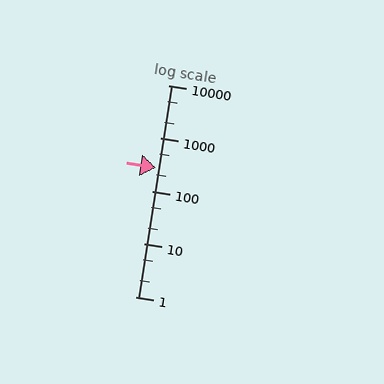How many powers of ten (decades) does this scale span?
The scale spans 4 decades, from 1 to 10000.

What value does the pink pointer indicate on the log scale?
The pointer indicates approximately 270.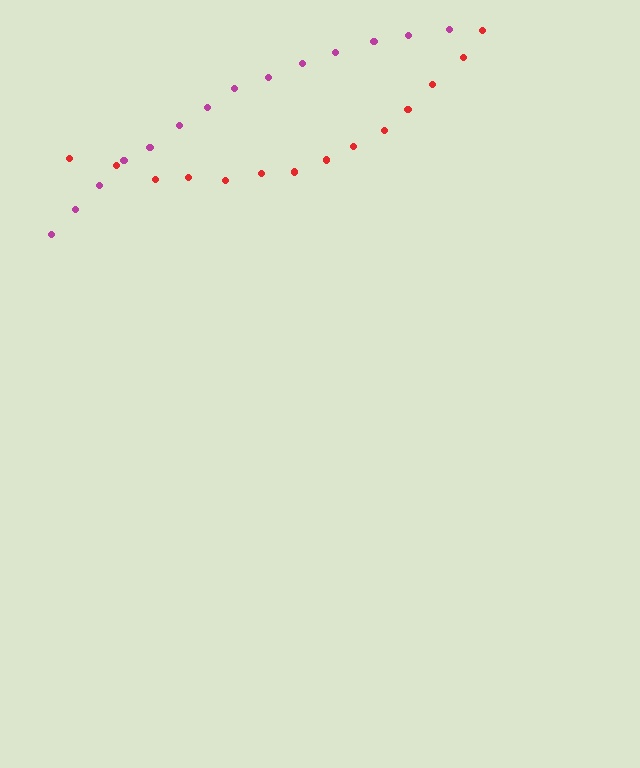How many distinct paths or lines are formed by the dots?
There are 2 distinct paths.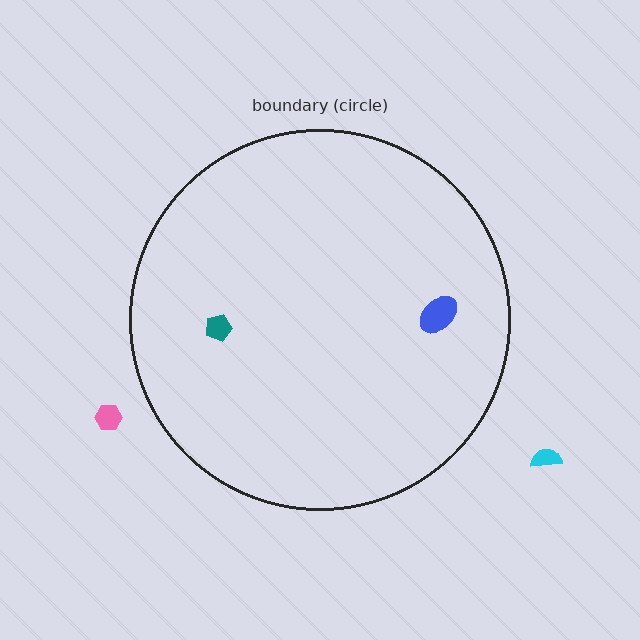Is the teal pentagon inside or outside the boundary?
Inside.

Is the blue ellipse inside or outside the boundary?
Inside.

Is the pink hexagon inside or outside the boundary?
Outside.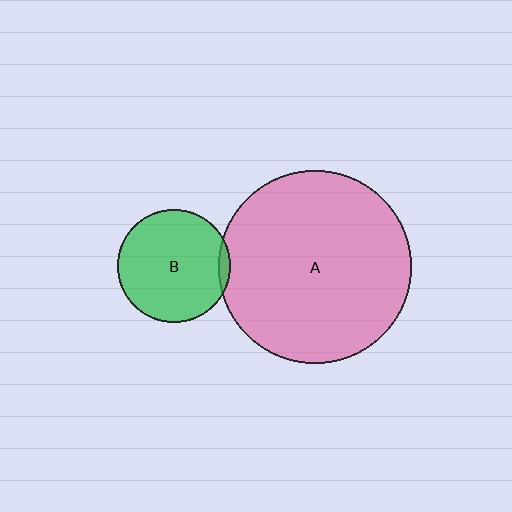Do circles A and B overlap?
Yes.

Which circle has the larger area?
Circle A (pink).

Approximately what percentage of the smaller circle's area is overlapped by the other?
Approximately 5%.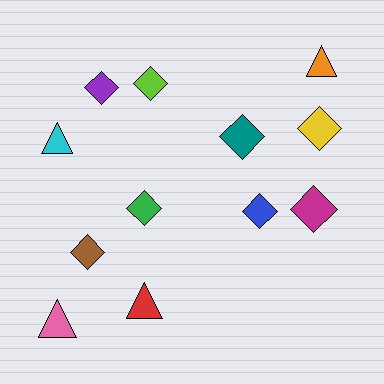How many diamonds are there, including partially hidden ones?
There are 8 diamonds.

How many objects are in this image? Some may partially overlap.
There are 12 objects.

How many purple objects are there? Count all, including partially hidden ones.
There is 1 purple object.